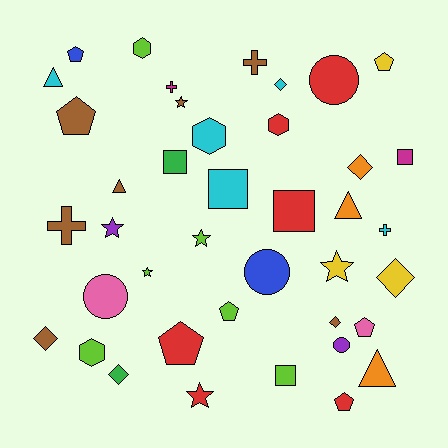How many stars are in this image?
There are 6 stars.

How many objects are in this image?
There are 40 objects.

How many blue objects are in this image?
There are 2 blue objects.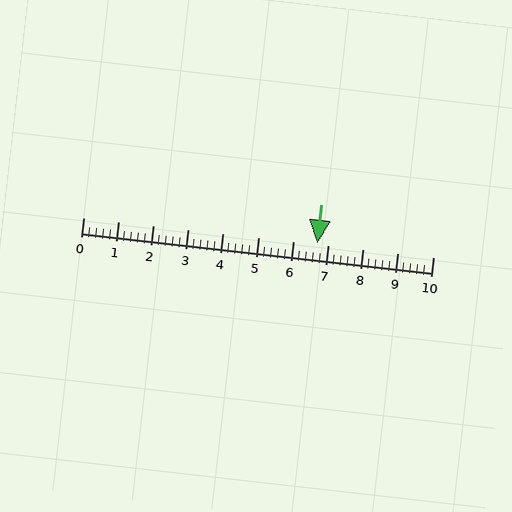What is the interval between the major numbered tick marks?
The major tick marks are spaced 1 units apart.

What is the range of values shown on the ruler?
The ruler shows values from 0 to 10.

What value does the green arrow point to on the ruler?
The green arrow points to approximately 6.7.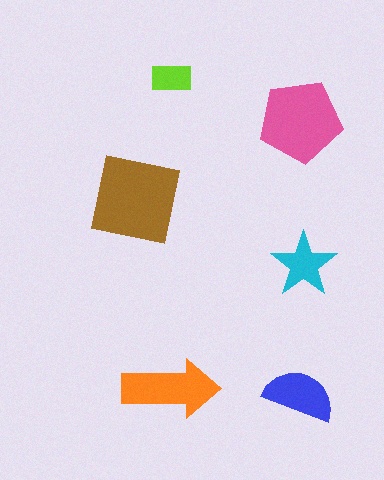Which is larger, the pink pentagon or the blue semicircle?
The pink pentagon.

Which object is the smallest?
The lime rectangle.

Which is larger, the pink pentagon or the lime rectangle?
The pink pentagon.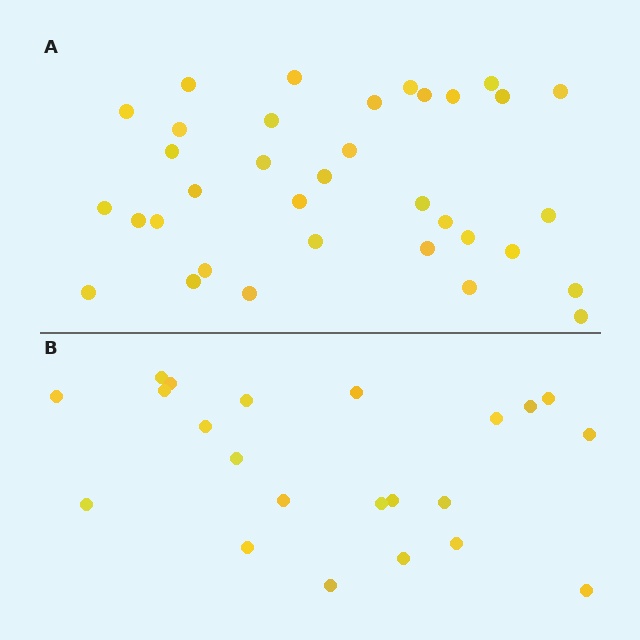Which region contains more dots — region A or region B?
Region A (the top region) has more dots.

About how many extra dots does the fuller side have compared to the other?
Region A has approximately 15 more dots than region B.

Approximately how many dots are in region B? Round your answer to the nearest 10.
About 20 dots. (The exact count is 22, which rounds to 20.)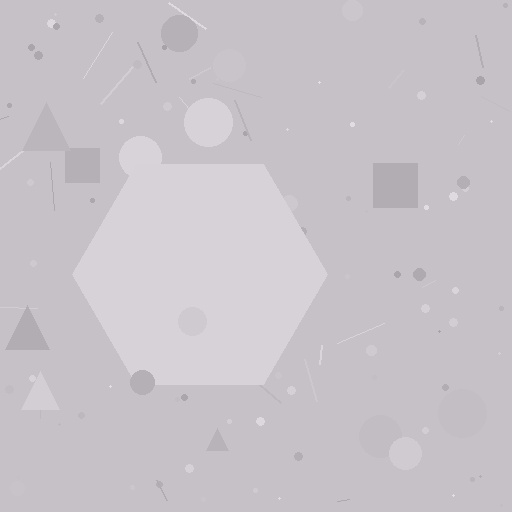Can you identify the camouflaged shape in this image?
The camouflaged shape is a hexagon.